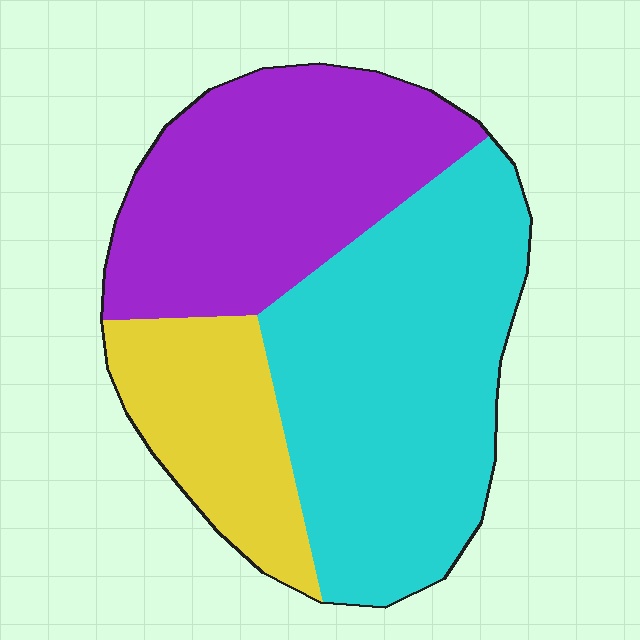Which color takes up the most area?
Cyan, at roughly 45%.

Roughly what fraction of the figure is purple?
Purple covers roughly 35% of the figure.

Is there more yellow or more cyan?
Cyan.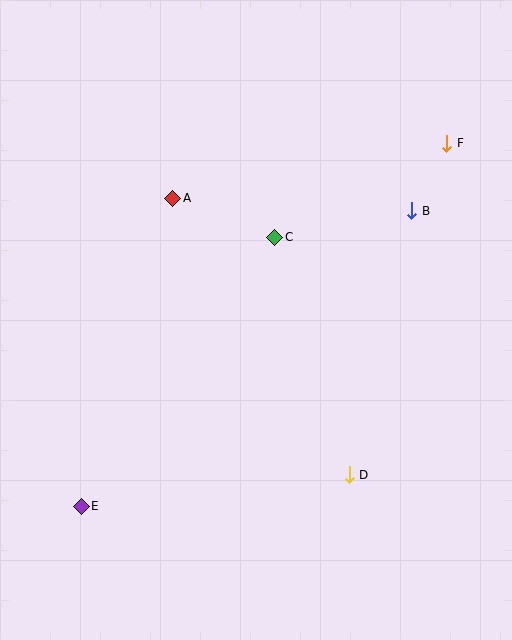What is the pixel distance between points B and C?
The distance between B and C is 140 pixels.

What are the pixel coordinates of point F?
Point F is at (447, 143).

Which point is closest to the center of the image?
Point C at (275, 237) is closest to the center.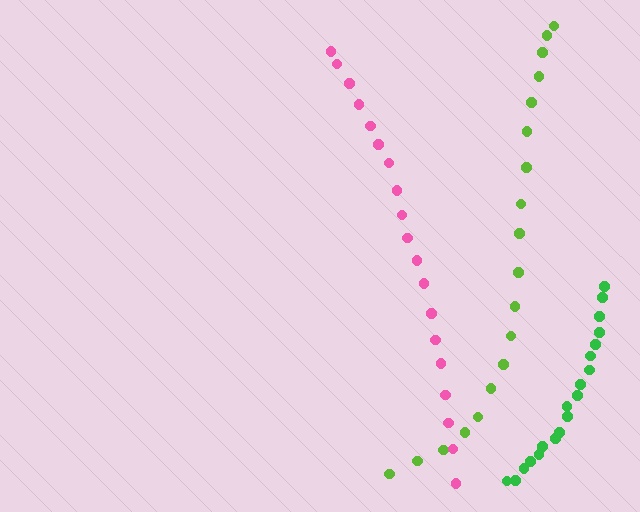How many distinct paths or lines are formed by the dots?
There are 3 distinct paths.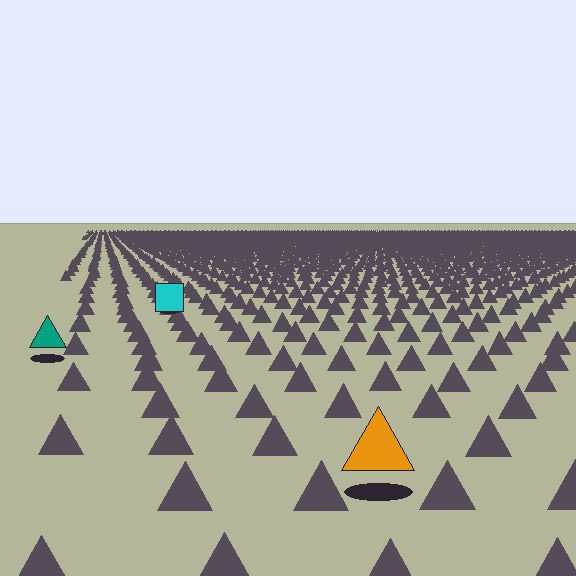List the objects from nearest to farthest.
From nearest to farthest: the orange triangle, the teal triangle, the cyan square.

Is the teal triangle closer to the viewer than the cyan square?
Yes. The teal triangle is closer — you can tell from the texture gradient: the ground texture is coarser near it.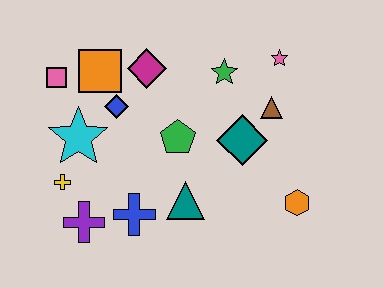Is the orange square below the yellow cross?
No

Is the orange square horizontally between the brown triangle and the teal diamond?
No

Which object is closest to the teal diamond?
The brown triangle is closest to the teal diamond.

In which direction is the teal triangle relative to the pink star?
The teal triangle is below the pink star.